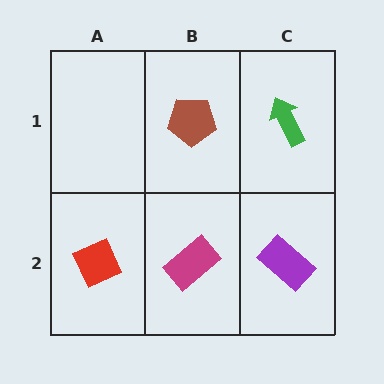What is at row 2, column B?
A magenta rectangle.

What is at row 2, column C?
A purple rectangle.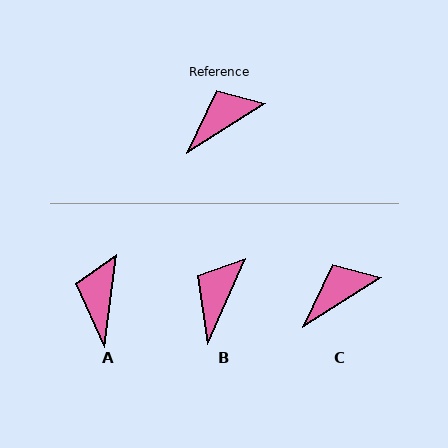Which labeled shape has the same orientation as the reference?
C.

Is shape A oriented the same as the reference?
No, it is off by about 50 degrees.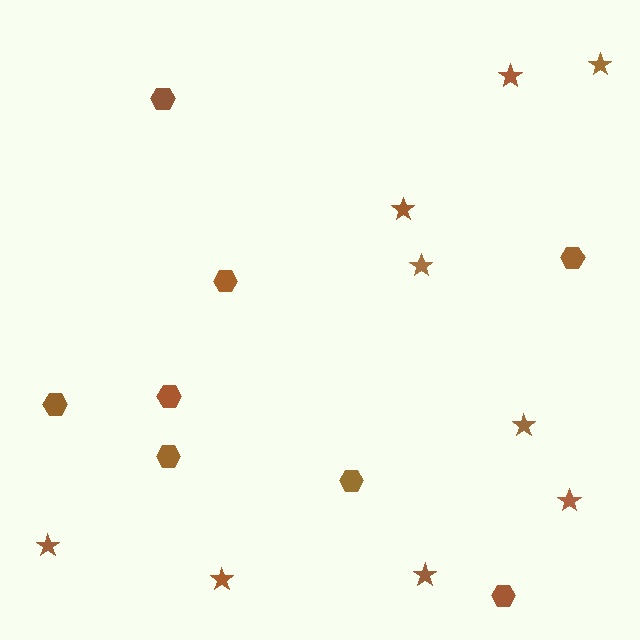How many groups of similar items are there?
There are 2 groups: one group of hexagons (8) and one group of stars (9).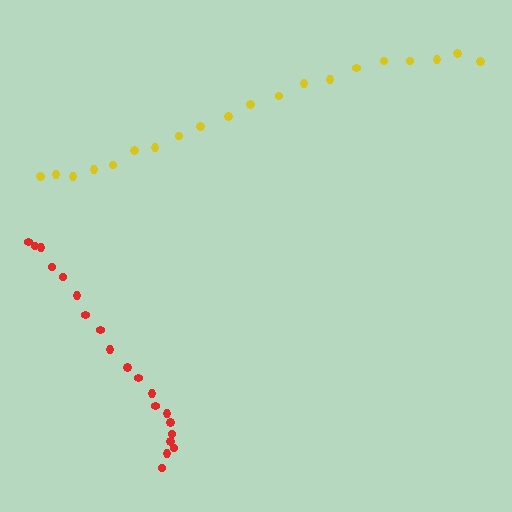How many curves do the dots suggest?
There are 2 distinct paths.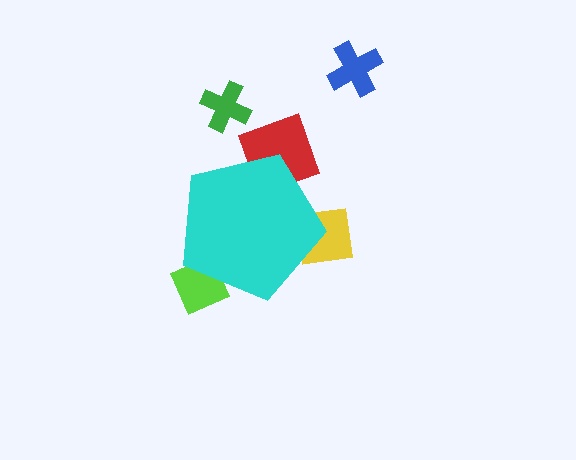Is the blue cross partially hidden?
No, the blue cross is fully visible.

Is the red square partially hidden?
Yes, the red square is partially hidden behind the cyan pentagon.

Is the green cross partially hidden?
No, the green cross is fully visible.